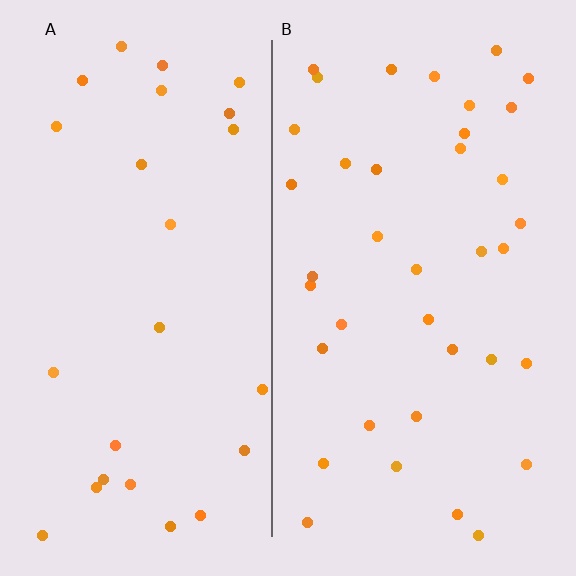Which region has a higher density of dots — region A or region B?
B (the right).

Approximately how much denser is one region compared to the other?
Approximately 1.5× — region B over region A.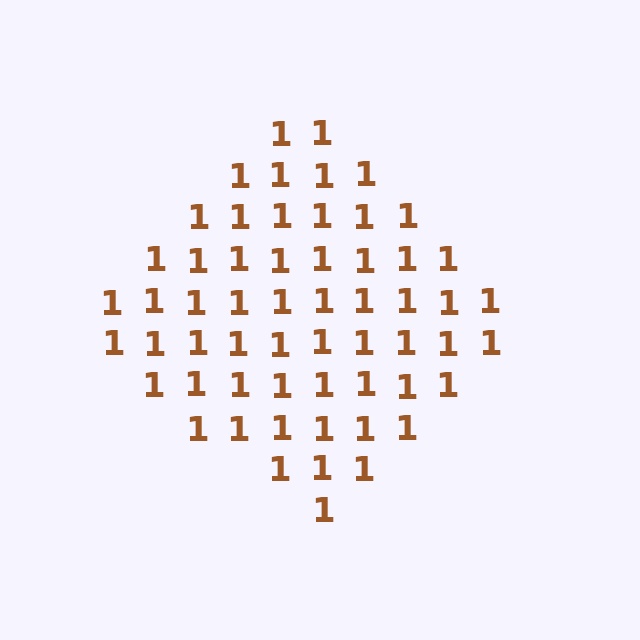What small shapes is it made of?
It is made of small digit 1's.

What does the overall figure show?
The overall figure shows a diamond.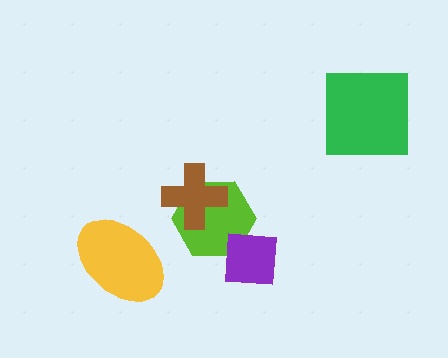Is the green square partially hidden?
No, no other shape covers it.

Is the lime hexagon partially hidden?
Yes, it is partially covered by another shape.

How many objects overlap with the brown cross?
1 object overlaps with the brown cross.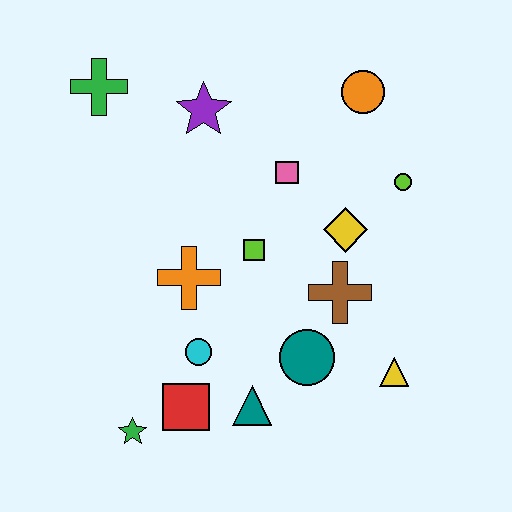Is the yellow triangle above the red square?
Yes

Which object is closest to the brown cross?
The yellow diamond is closest to the brown cross.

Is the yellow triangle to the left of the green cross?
No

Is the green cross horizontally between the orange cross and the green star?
No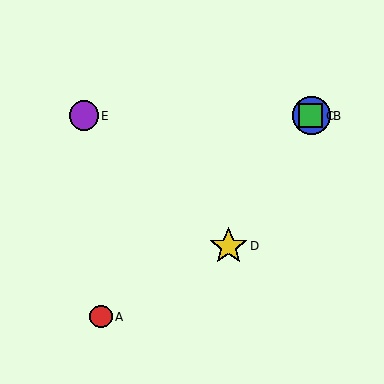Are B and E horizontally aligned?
Yes, both are at y≈116.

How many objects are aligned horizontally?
3 objects (B, C, E) are aligned horizontally.